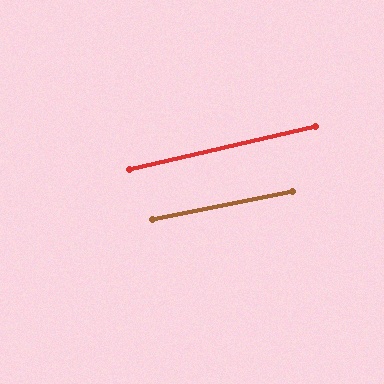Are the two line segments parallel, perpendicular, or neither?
Parallel — their directions differ by only 1.8°.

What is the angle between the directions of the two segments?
Approximately 2 degrees.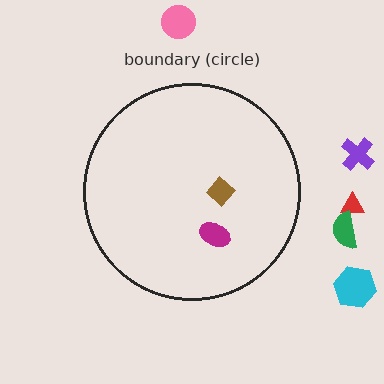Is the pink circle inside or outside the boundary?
Outside.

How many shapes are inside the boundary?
2 inside, 5 outside.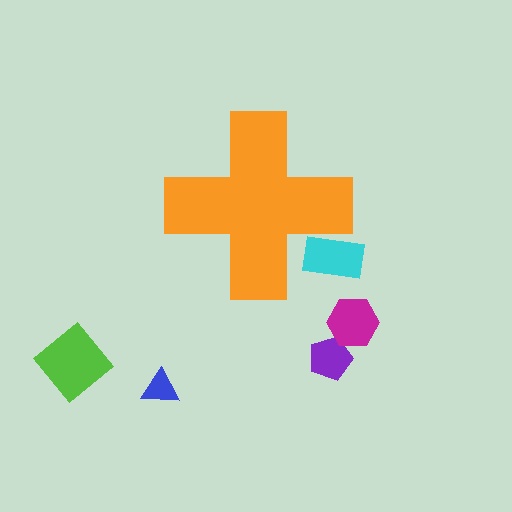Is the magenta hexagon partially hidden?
No, the magenta hexagon is fully visible.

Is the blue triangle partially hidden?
No, the blue triangle is fully visible.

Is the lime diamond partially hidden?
No, the lime diamond is fully visible.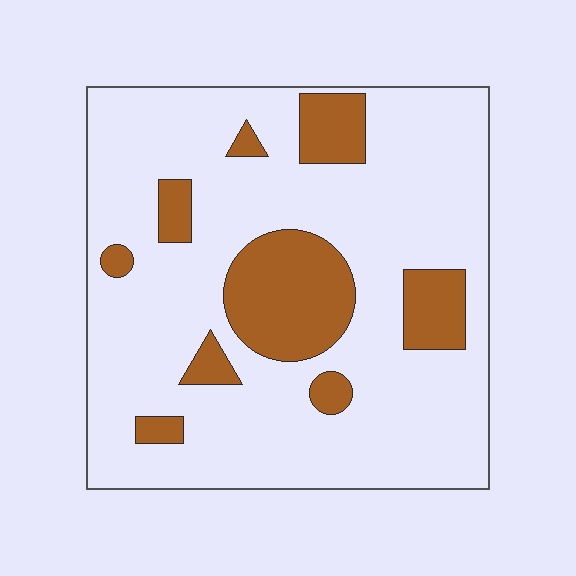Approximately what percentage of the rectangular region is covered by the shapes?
Approximately 20%.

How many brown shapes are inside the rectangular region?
9.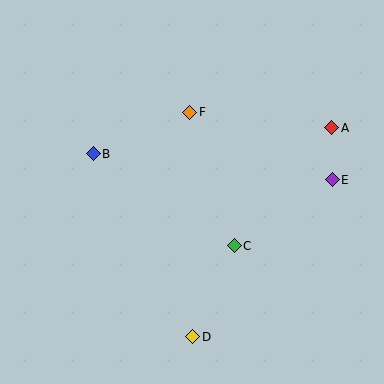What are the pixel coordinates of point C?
Point C is at (234, 246).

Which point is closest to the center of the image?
Point C at (234, 246) is closest to the center.